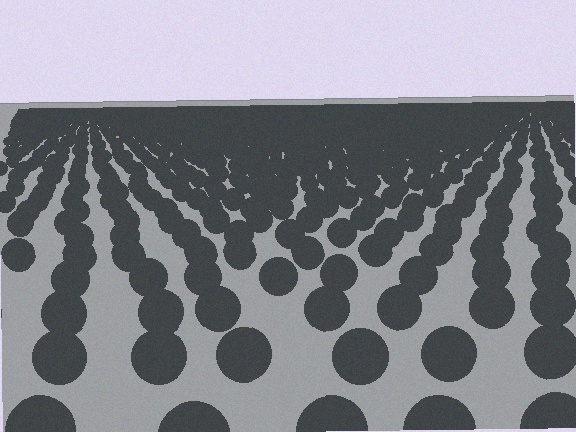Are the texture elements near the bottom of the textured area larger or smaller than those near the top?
Larger. Near the bottom, elements are closer to the viewer and appear at a bigger on-screen size.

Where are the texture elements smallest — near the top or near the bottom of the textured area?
Near the top.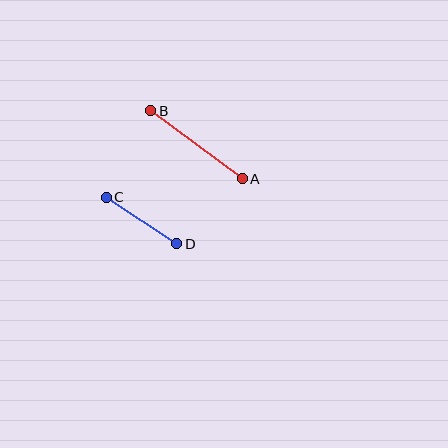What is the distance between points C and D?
The distance is approximately 84 pixels.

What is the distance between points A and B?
The distance is approximately 114 pixels.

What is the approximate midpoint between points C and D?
The midpoint is at approximately (141, 220) pixels.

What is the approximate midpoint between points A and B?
The midpoint is at approximately (197, 145) pixels.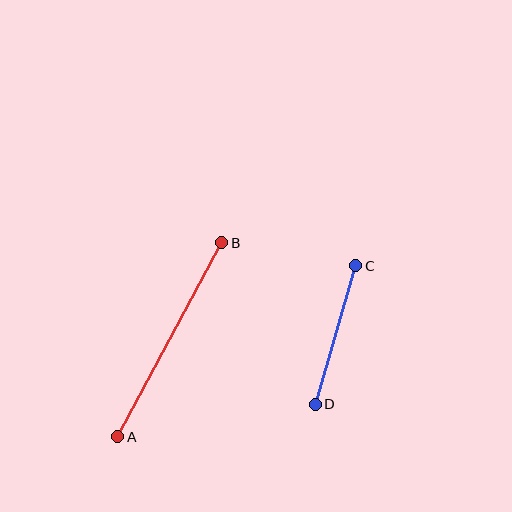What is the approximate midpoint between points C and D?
The midpoint is at approximately (335, 335) pixels.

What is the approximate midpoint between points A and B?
The midpoint is at approximately (170, 340) pixels.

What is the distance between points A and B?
The distance is approximately 220 pixels.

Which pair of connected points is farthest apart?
Points A and B are farthest apart.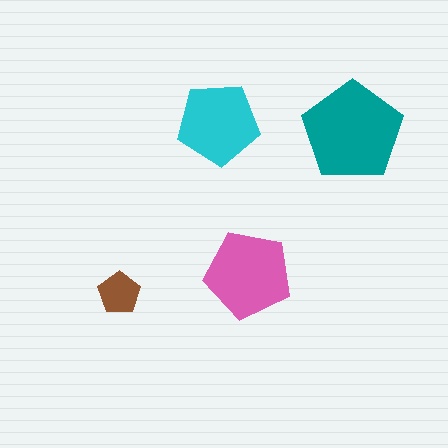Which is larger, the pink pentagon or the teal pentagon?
The teal one.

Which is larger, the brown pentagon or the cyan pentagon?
The cyan one.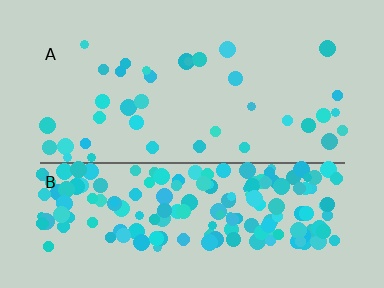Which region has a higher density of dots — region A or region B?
B (the bottom).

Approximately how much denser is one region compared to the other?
Approximately 5.1× — region B over region A.